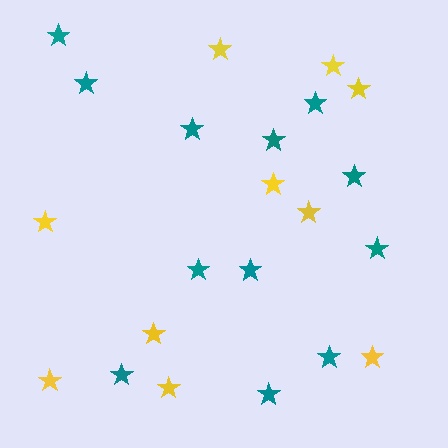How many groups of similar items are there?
There are 2 groups: one group of yellow stars (10) and one group of teal stars (12).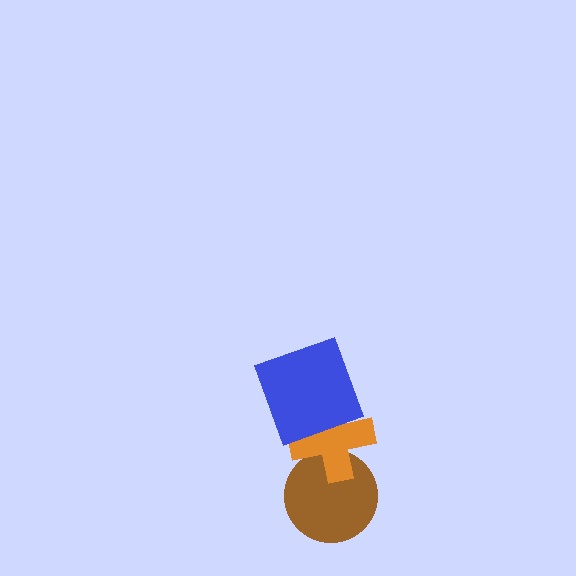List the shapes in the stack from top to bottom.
From top to bottom: the blue square, the orange cross, the brown circle.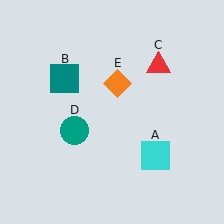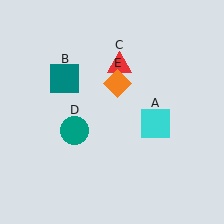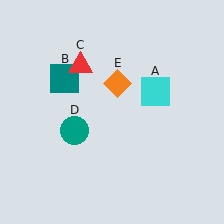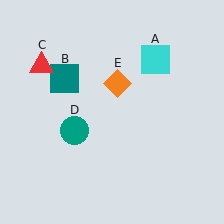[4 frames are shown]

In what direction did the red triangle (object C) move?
The red triangle (object C) moved left.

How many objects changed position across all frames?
2 objects changed position: cyan square (object A), red triangle (object C).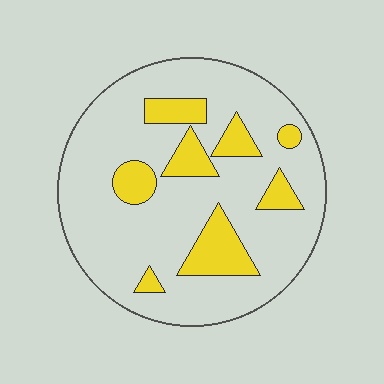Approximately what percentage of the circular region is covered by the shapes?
Approximately 20%.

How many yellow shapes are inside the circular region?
8.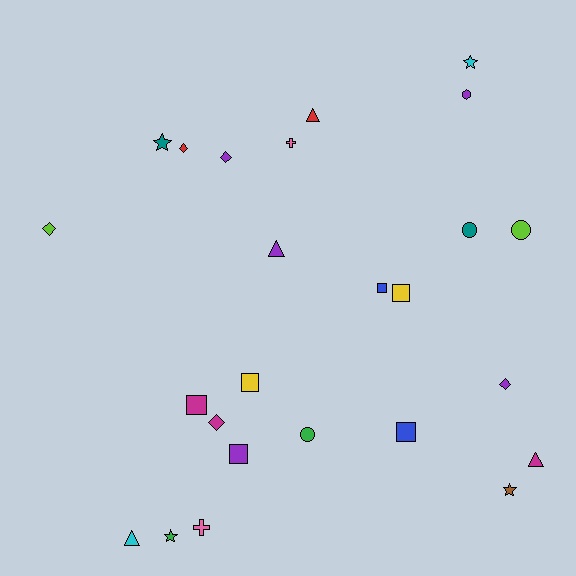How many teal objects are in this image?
There are 2 teal objects.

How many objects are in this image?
There are 25 objects.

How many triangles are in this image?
There are 4 triangles.